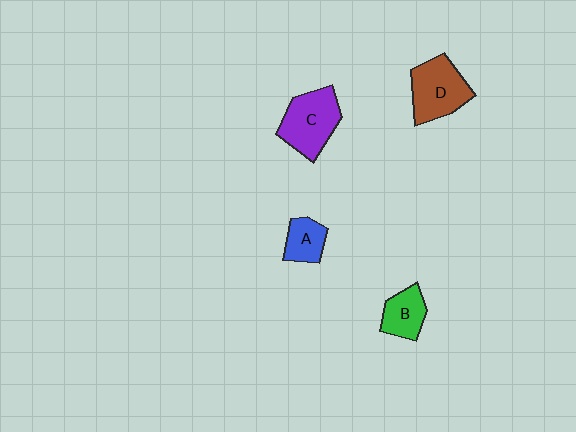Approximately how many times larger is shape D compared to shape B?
Approximately 1.6 times.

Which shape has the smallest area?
Shape A (blue).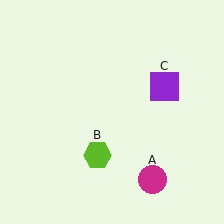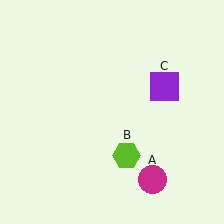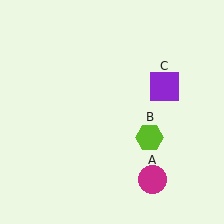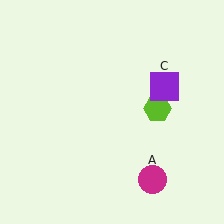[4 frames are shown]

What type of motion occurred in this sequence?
The lime hexagon (object B) rotated counterclockwise around the center of the scene.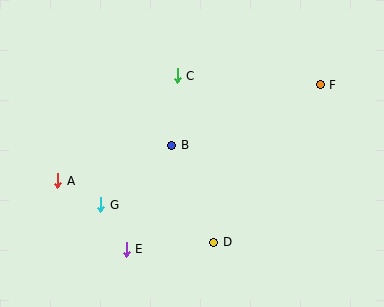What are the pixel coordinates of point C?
Point C is at (177, 76).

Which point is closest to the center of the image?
Point B at (172, 145) is closest to the center.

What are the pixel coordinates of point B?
Point B is at (172, 145).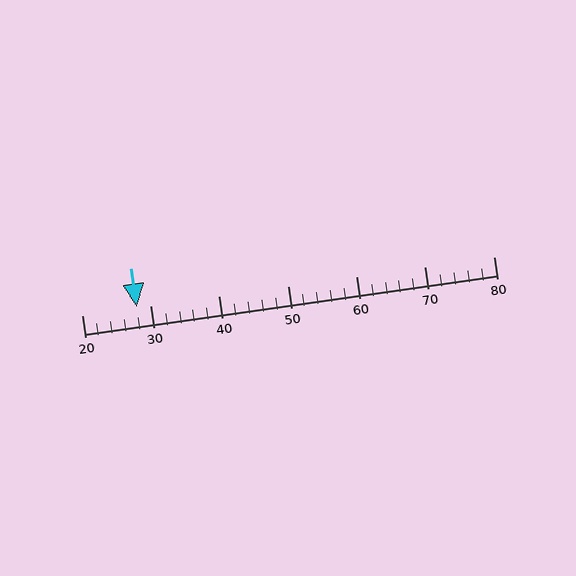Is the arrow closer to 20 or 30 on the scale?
The arrow is closer to 30.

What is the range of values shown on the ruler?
The ruler shows values from 20 to 80.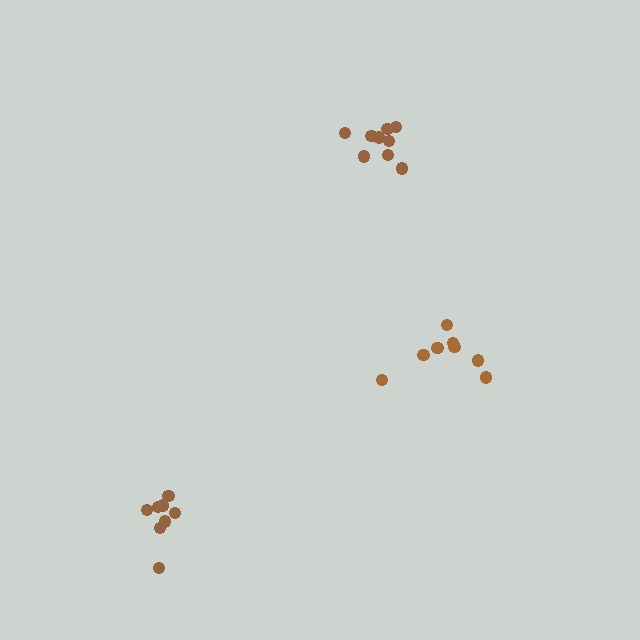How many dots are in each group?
Group 1: 9 dots, Group 2: 8 dots, Group 3: 8 dots (25 total).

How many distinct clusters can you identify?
There are 3 distinct clusters.